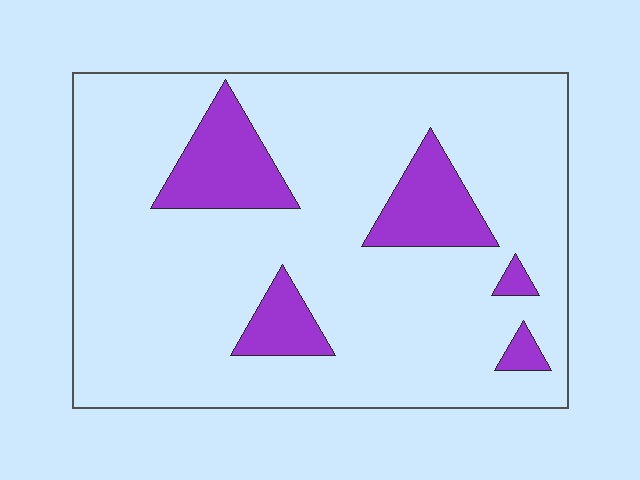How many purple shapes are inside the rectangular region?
5.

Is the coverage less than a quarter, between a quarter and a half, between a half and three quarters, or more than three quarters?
Less than a quarter.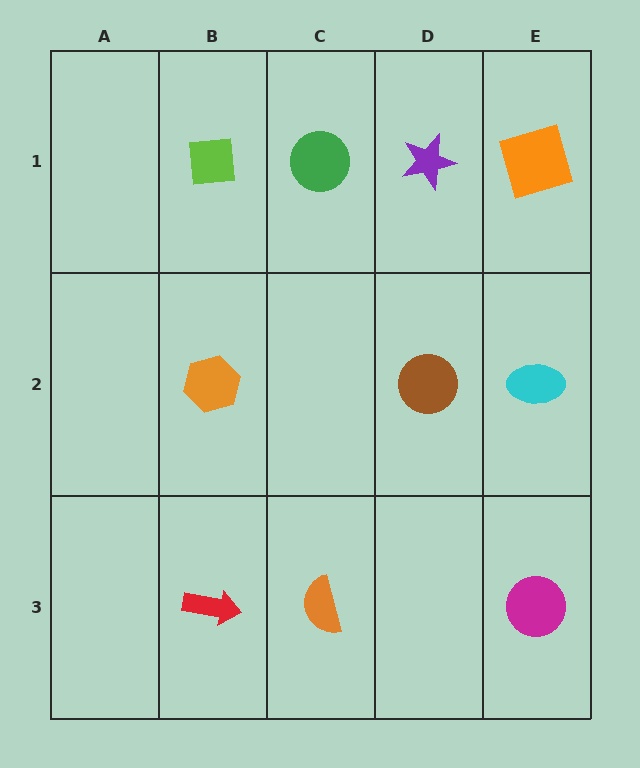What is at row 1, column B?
A lime square.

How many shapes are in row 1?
4 shapes.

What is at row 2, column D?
A brown circle.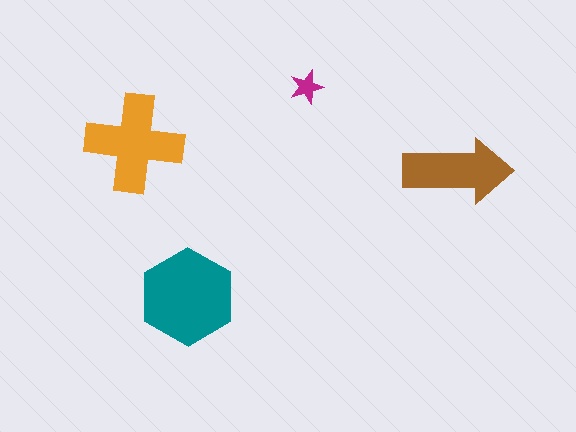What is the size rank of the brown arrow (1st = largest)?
3rd.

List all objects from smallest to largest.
The magenta star, the brown arrow, the orange cross, the teal hexagon.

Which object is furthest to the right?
The brown arrow is rightmost.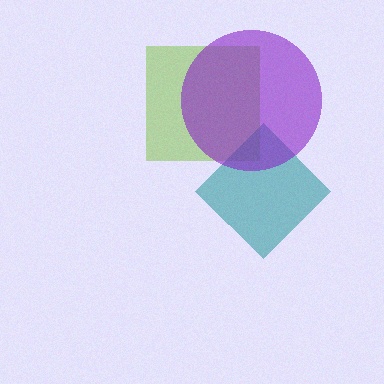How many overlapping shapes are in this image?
There are 3 overlapping shapes in the image.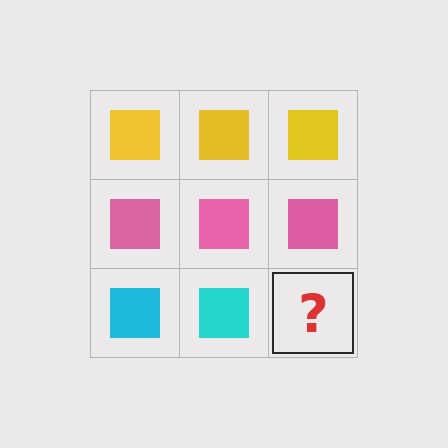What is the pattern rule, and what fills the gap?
The rule is that each row has a consistent color. The gap should be filled with a cyan square.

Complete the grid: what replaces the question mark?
The question mark should be replaced with a cyan square.